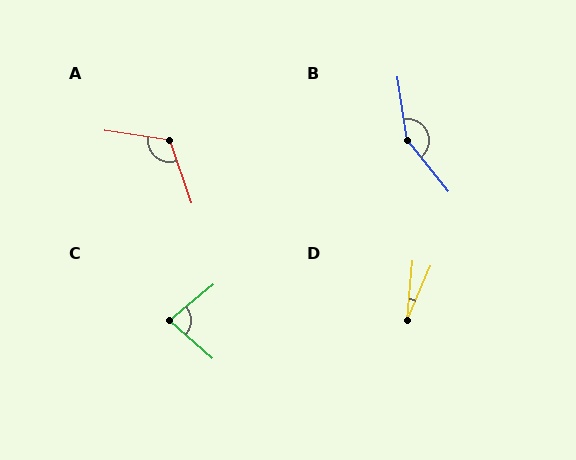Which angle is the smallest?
D, at approximately 18 degrees.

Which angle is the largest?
B, at approximately 150 degrees.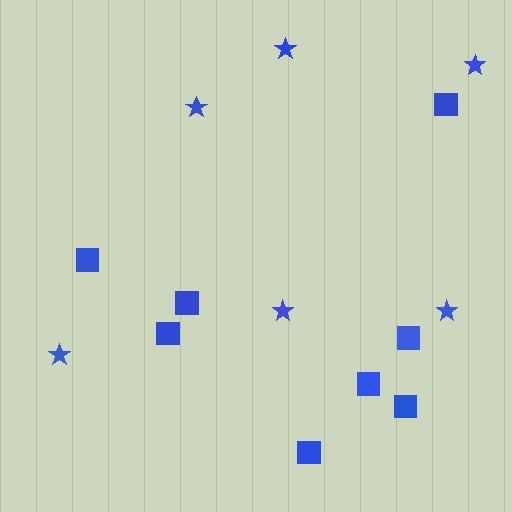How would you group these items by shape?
There are 2 groups: one group of stars (6) and one group of squares (8).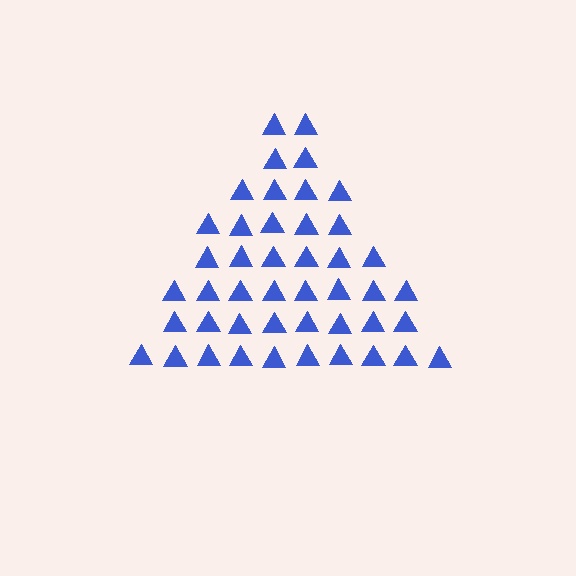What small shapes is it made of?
It is made of small triangles.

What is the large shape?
The large shape is a triangle.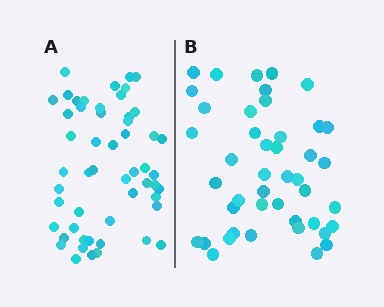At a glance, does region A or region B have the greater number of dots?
Region A (the left region) has more dots.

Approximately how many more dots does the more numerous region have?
Region A has roughly 8 or so more dots than region B.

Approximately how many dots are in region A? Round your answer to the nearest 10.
About 50 dots. (The exact count is 53, which rounds to 50.)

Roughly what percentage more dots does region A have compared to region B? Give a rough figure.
About 20% more.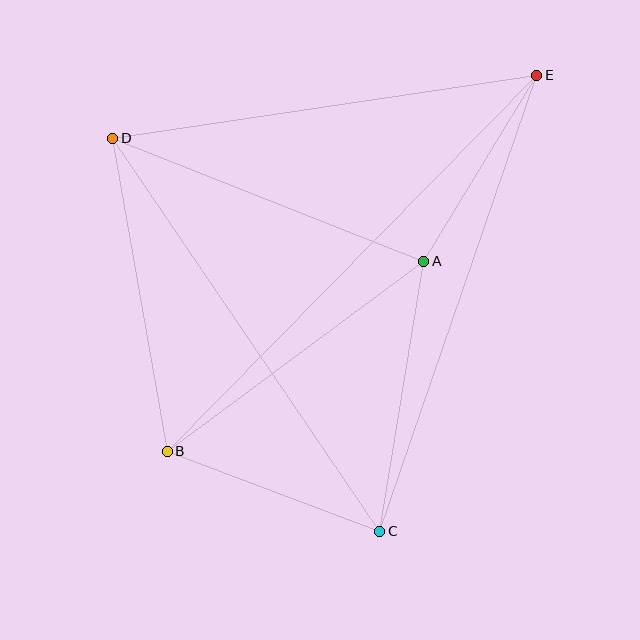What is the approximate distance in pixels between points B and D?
The distance between B and D is approximately 318 pixels.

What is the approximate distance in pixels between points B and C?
The distance between B and C is approximately 227 pixels.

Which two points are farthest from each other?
Points B and E are farthest from each other.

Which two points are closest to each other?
Points A and E are closest to each other.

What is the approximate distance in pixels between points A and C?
The distance between A and C is approximately 274 pixels.